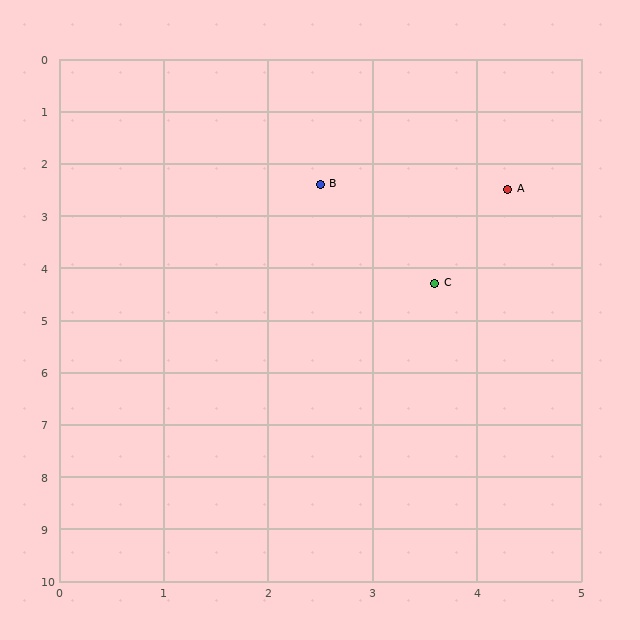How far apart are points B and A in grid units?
Points B and A are about 1.8 grid units apart.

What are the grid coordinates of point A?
Point A is at approximately (4.3, 2.5).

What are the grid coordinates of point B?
Point B is at approximately (2.5, 2.4).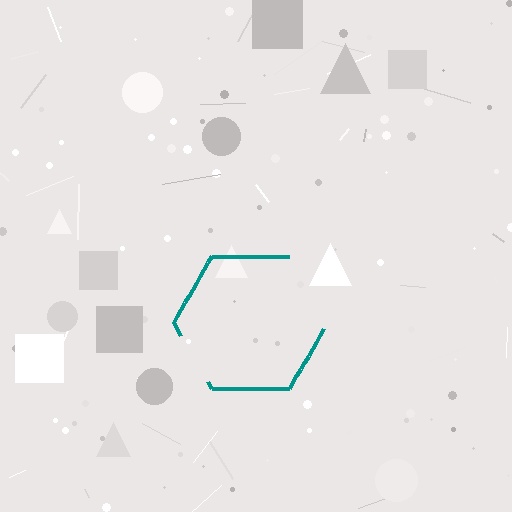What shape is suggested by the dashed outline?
The dashed outline suggests a hexagon.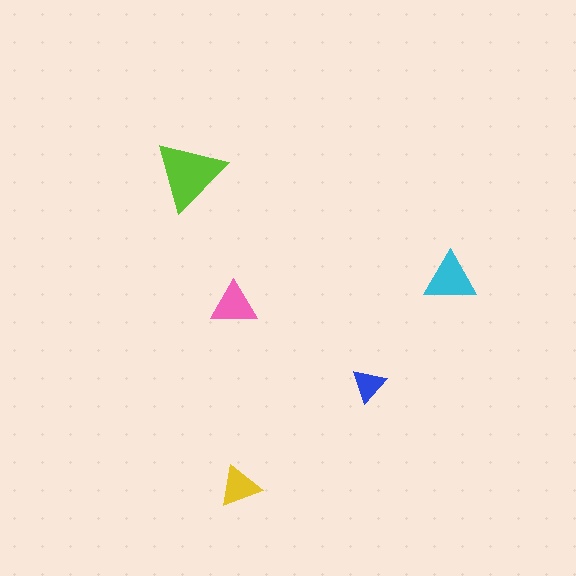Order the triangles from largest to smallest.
the lime one, the cyan one, the pink one, the yellow one, the blue one.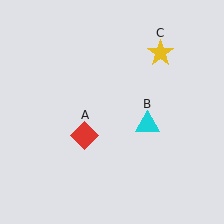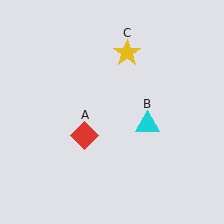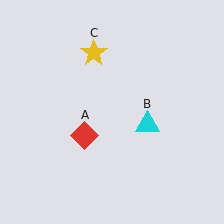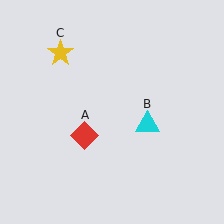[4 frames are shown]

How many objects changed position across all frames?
1 object changed position: yellow star (object C).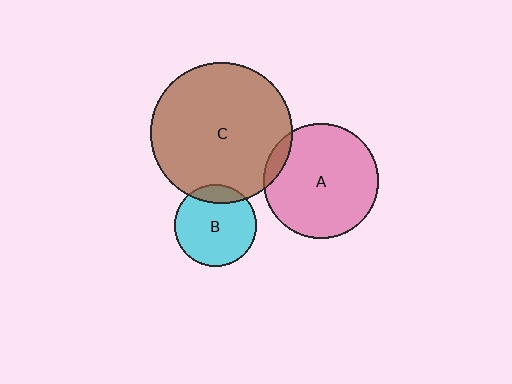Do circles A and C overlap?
Yes.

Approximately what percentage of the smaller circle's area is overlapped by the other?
Approximately 10%.